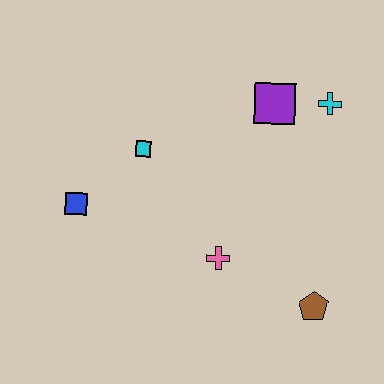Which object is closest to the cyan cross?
The purple square is closest to the cyan cross.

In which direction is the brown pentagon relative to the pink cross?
The brown pentagon is to the right of the pink cross.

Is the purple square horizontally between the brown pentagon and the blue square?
Yes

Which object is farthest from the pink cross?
The cyan cross is farthest from the pink cross.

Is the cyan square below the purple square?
Yes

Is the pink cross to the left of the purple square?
Yes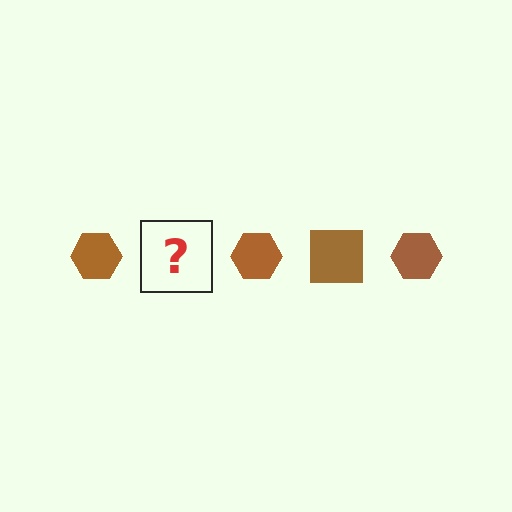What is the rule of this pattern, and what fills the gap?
The rule is that the pattern cycles through hexagon, square shapes in brown. The gap should be filled with a brown square.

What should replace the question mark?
The question mark should be replaced with a brown square.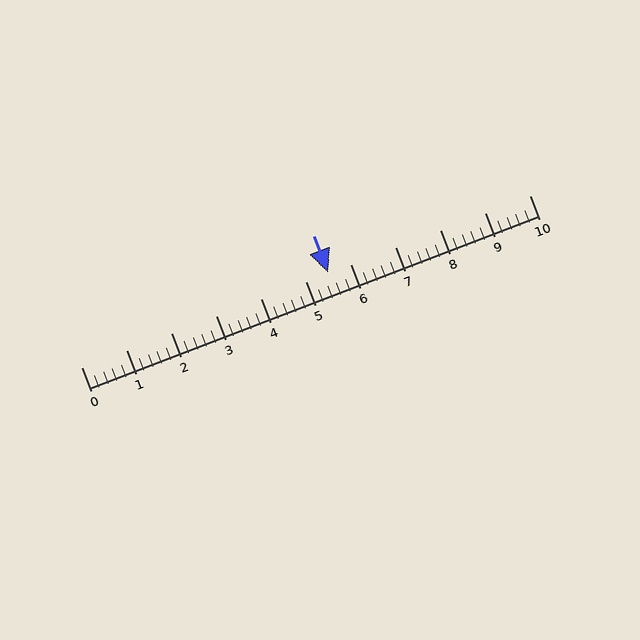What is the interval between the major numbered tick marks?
The major tick marks are spaced 1 units apart.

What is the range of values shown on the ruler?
The ruler shows values from 0 to 10.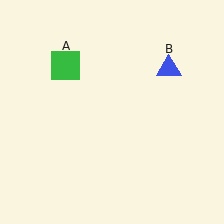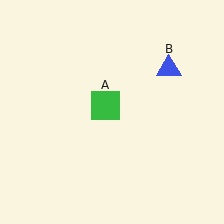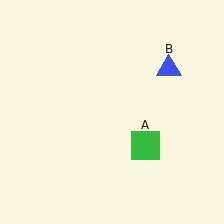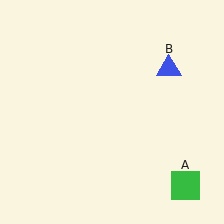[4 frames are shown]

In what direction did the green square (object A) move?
The green square (object A) moved down and to the right.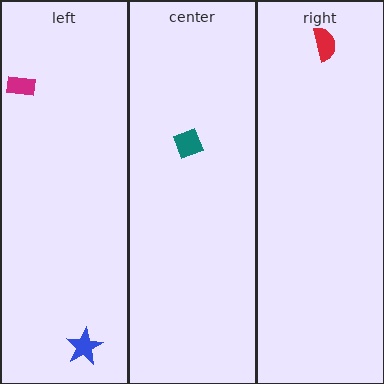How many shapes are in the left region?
2.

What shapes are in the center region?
The teal diamond.